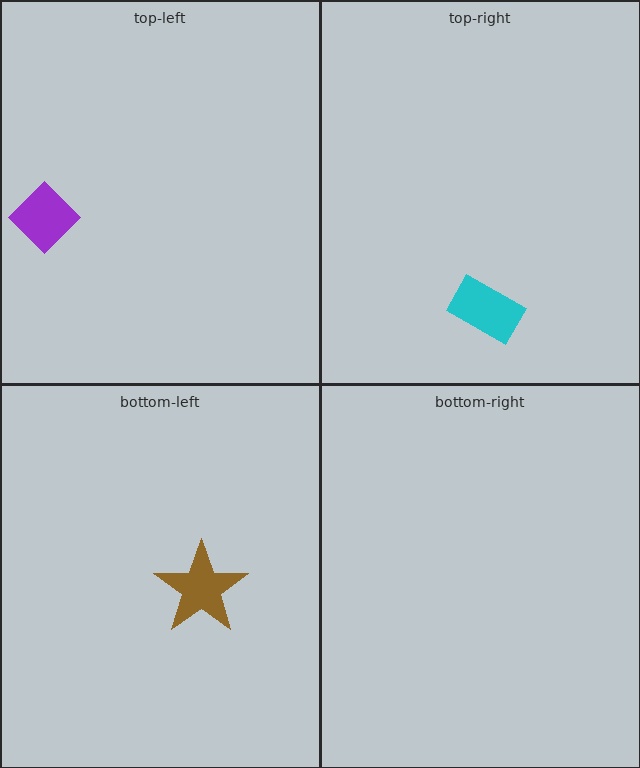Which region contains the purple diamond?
The top-left region.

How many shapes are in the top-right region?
1.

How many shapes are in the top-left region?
1.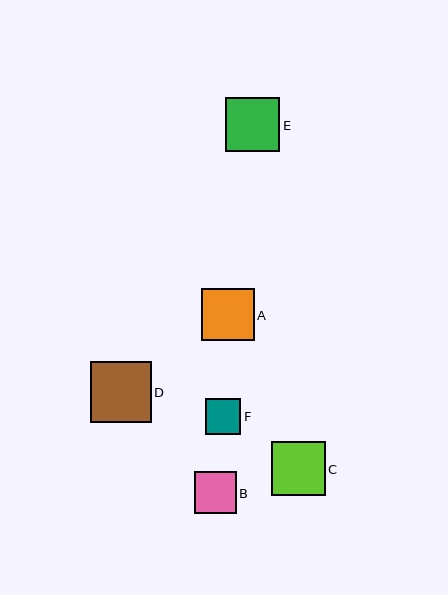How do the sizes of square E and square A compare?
Square E and square A are approximately the same size.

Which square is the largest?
Square D is the largest with a size of approximately 61 pixels.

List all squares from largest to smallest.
From largest to smallest: D, E, C, A, B, F.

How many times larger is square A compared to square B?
Square A is approximately 1.2 times the size of square B.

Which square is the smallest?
Square F is the smallest with a size of approximately 36 pixels.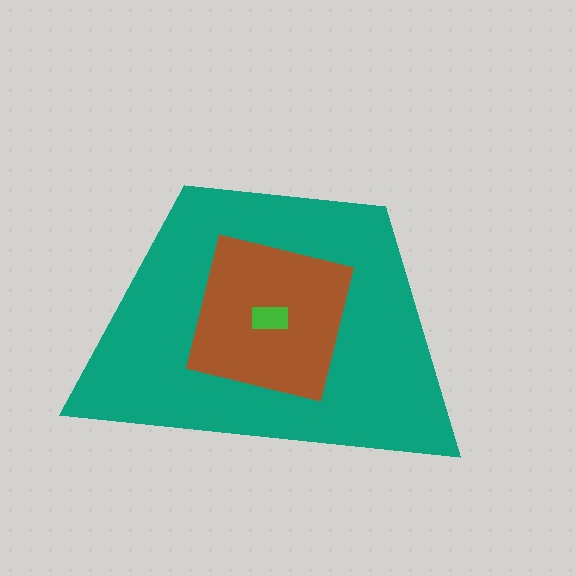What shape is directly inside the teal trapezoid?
The brown square.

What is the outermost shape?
The teal trapezoid.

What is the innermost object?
The green rectangle.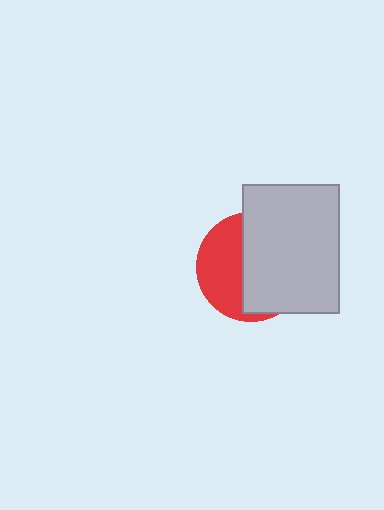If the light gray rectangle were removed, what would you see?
You would see the complete red circle.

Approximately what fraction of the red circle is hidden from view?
Roughly 58% of the red circle is hidden behind the light gray rectangle.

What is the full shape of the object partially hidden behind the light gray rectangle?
The partially hidden object is a red circle.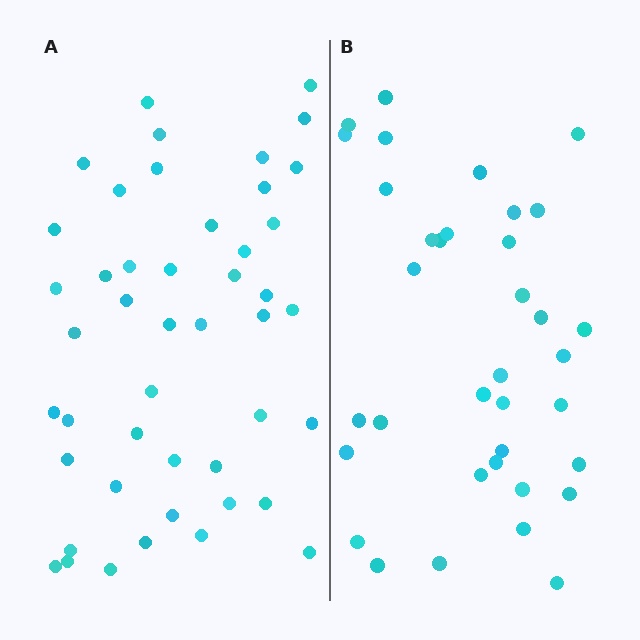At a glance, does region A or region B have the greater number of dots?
Region A (the left region) has more dots.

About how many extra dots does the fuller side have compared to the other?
Region A has roughly 10 or so more dots than region B.